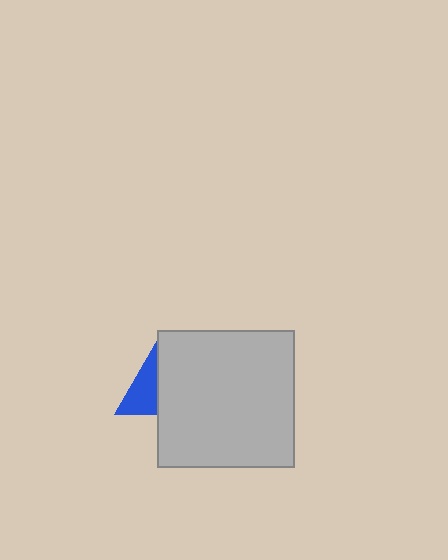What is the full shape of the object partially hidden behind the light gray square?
The partially hidden object is a blue triangle.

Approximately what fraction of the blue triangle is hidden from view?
Roughly 59% of the blue triangle is hidden behind the light gray square.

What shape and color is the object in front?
The object in front is a light gray square.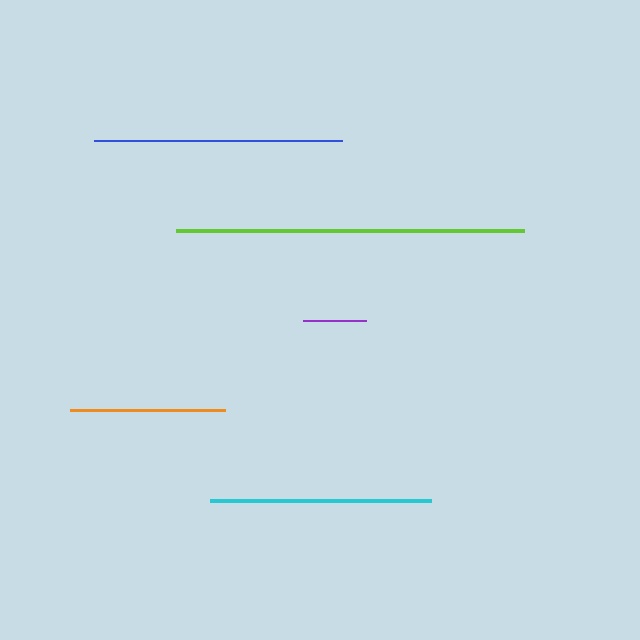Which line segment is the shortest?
The purple line is the shortest at approximately 63 pixels.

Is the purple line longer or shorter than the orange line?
The orange line is longer than the purple line.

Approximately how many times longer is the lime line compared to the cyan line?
The lime line is approximately 1.6 times the length of the cyan line.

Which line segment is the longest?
The lime line is the longest at approximately 348 pixels.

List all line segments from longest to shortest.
From longest to shortest: lime, blue, cyan, orange, purple.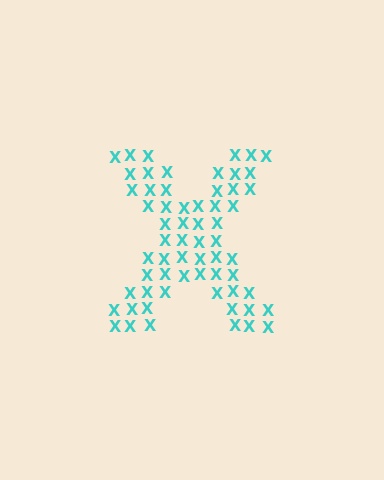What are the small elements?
The small elements are letter X's.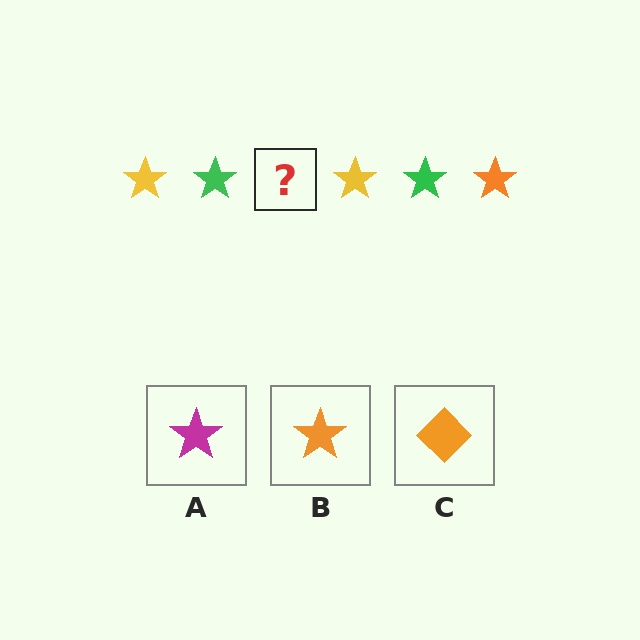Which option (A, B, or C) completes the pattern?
B.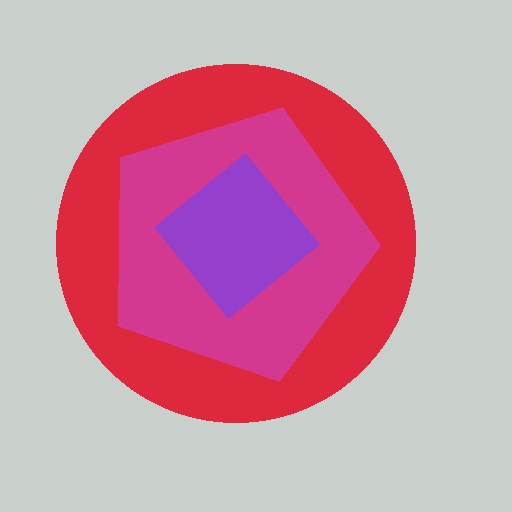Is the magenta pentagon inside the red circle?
Yes.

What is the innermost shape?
The purple diamond.